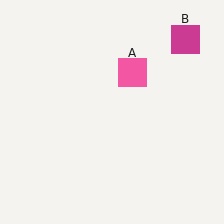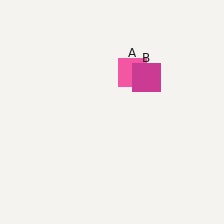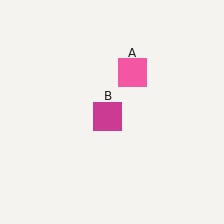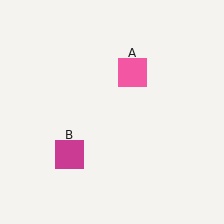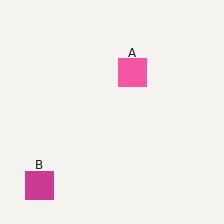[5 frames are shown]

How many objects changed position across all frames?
1 object changed position: magenta square (object B).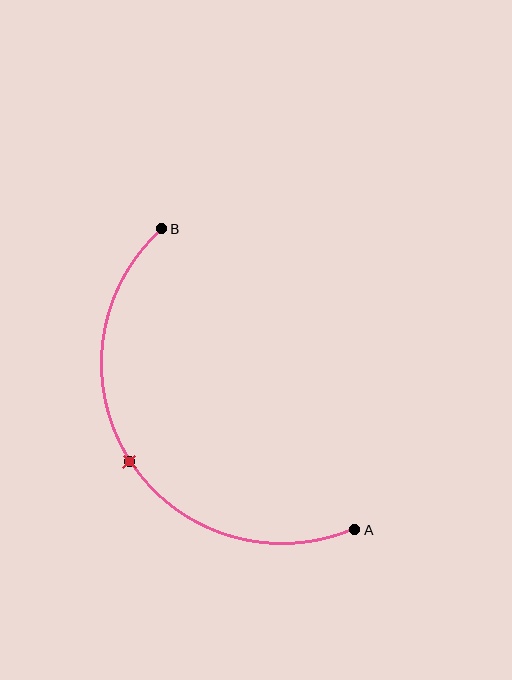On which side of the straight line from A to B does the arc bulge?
The arc bulges to the left of the straight line connecting A and B.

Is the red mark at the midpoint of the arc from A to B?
Yes. The red mark lies on the arc at equal arc-length from both A and B — it is the arc midpoint.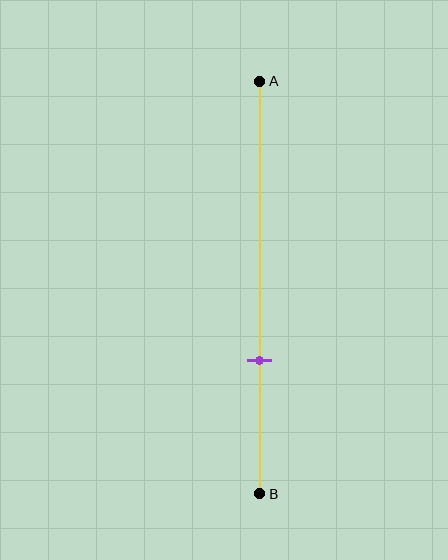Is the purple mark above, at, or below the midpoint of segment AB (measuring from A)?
The purple mark is below the midpoint of segment AB.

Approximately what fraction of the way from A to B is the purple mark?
The purple mark is approximately 70% of the way from A to B.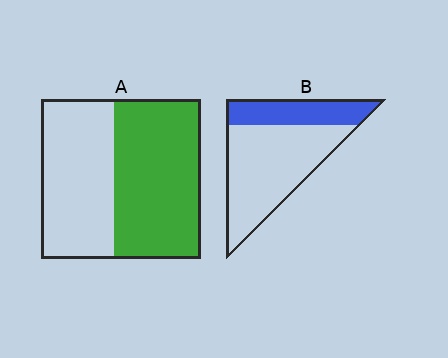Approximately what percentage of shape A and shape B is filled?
A is approximately 55% and B is approximately 30%.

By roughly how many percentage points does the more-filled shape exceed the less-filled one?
By roughly 25 percentage points (A over B).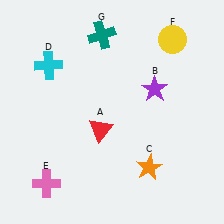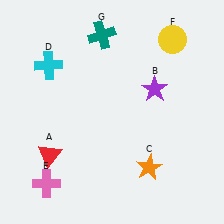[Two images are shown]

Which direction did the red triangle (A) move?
The red triangle (A) moved left.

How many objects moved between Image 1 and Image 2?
1 object moved between the two images.